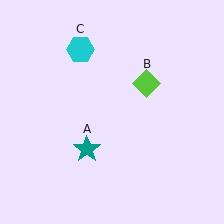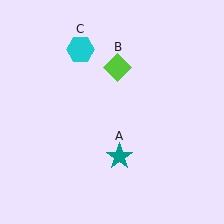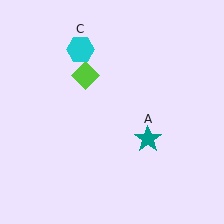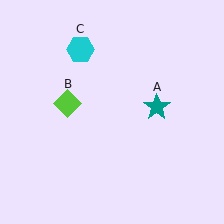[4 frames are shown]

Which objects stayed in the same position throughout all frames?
Cyan hexagon (object C) remained stationary.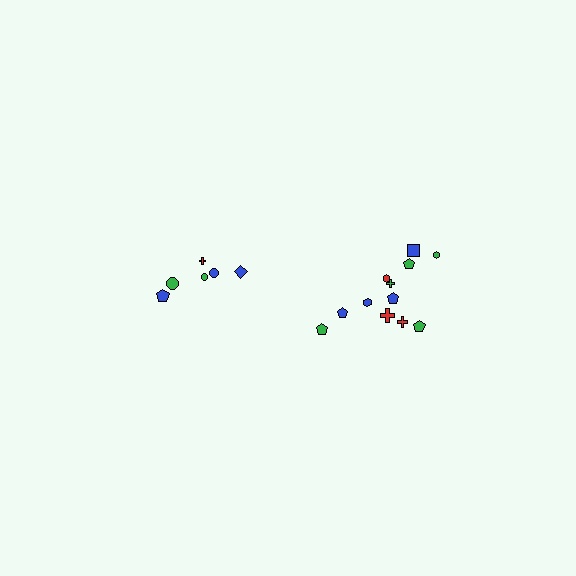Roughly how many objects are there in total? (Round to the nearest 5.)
Roughly 20 objects in total.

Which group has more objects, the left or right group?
The right group.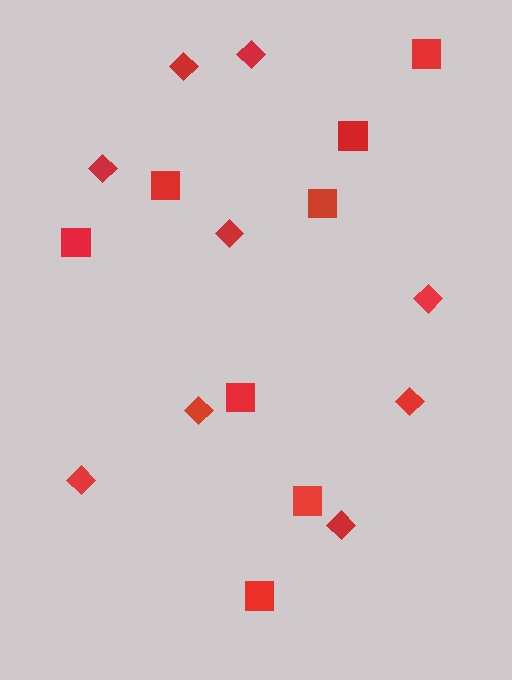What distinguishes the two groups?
There are 2 groups: one group of diamonds (9) and one group of squares (8).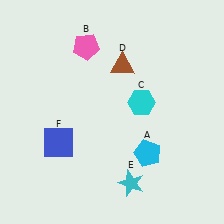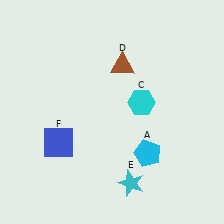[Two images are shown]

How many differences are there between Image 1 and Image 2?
There is 1 difference between the two images.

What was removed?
The pink pentagon (B) was removed in Image 2.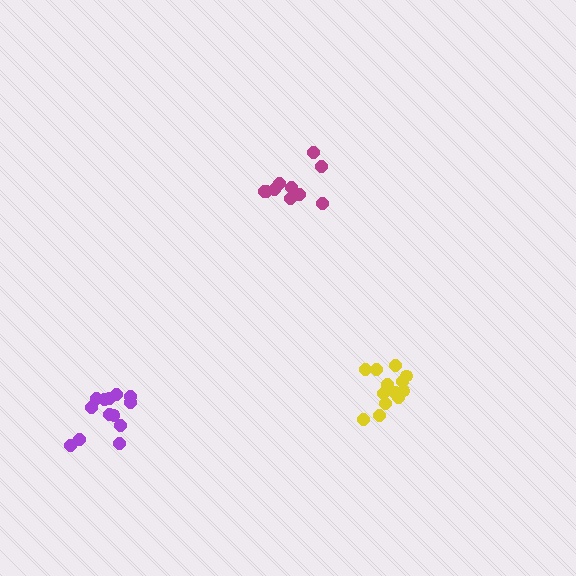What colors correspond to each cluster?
The clusters are colored: yellow, magenta, purple.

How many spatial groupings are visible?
There are 3 spatial groupings.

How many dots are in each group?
Group 1: 14 dots, Group 2: 10 dots, Group 3: 13 dots (37 total).